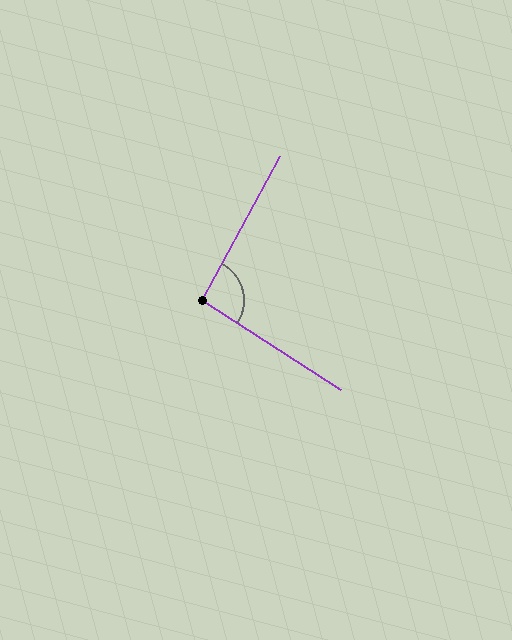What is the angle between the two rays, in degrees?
Approximately 94 degrees.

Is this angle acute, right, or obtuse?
It is approximately a right angle.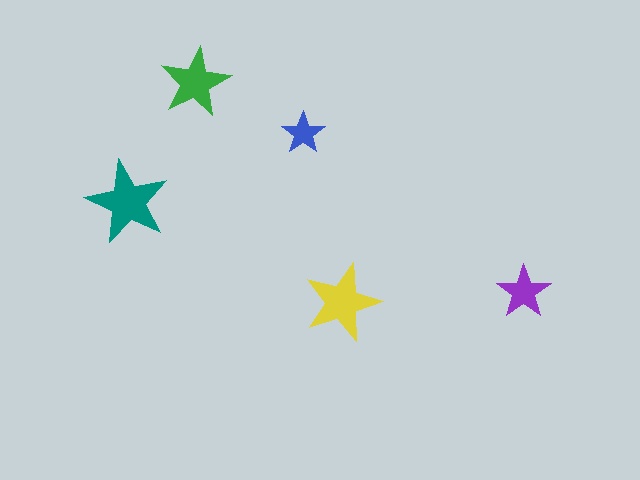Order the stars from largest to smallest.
the teal one, the yellow one, the green one, the purple one, the blue one.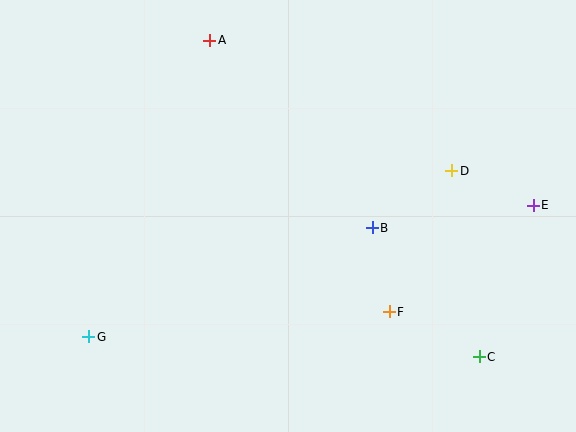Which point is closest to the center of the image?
Point B at (372, 228) is closest to the center.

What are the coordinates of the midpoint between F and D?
The midpoint between F and D is at (421, 241).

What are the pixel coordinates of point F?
Point F is at (389, 312).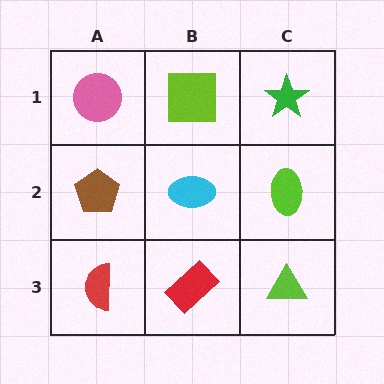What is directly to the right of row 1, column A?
A lime square.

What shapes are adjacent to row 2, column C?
A green star (row 1, column C), a lime triangle (row 3, column C), a cyan ellipse (row 2, column B).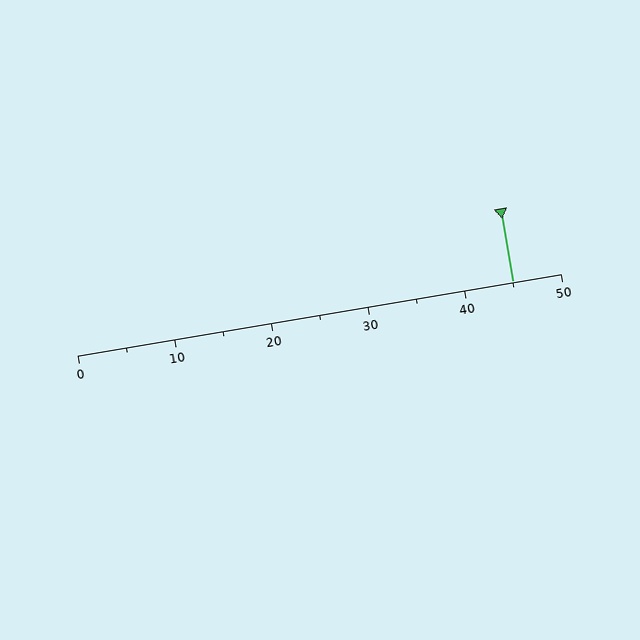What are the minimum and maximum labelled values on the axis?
The axis runs from 0 to 50.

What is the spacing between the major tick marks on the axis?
The major ticks are spaced 10 apart.